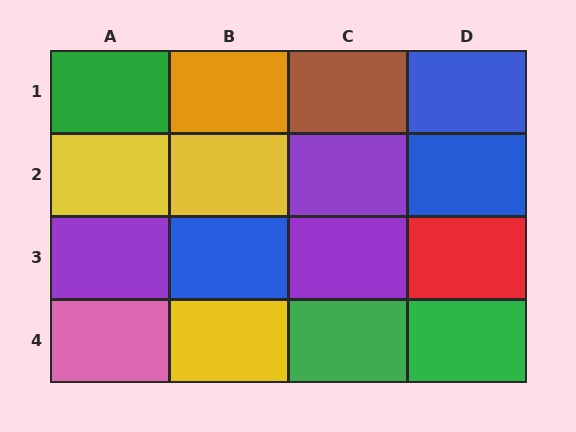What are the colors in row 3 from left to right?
Purple, blue, purple, red.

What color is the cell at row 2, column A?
Yellow.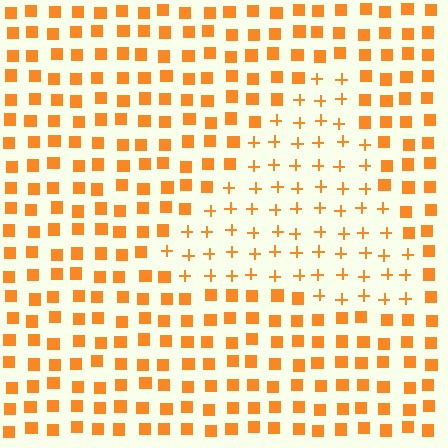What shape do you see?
I see a triangle.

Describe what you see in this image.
The image is filled with small orange elements arranged in a uniform grid. A triangle-shaped region contains plus signs, while the surrounding area contains squares. The boundary is defined purely by the change in element shape.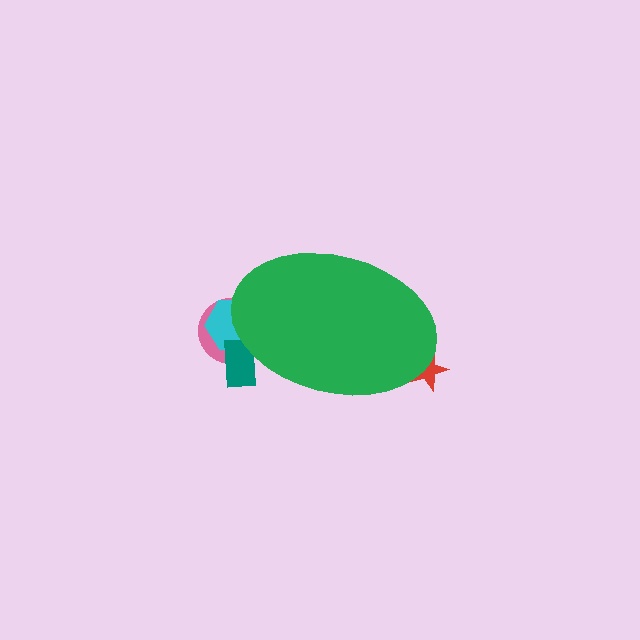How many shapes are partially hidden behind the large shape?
4 shapes are partially hidden.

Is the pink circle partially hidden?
Yes, the pink circle is partially hidden behind the green ellipse.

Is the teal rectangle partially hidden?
Yes, the teal rectangle is partially hidden behind the green ellipse.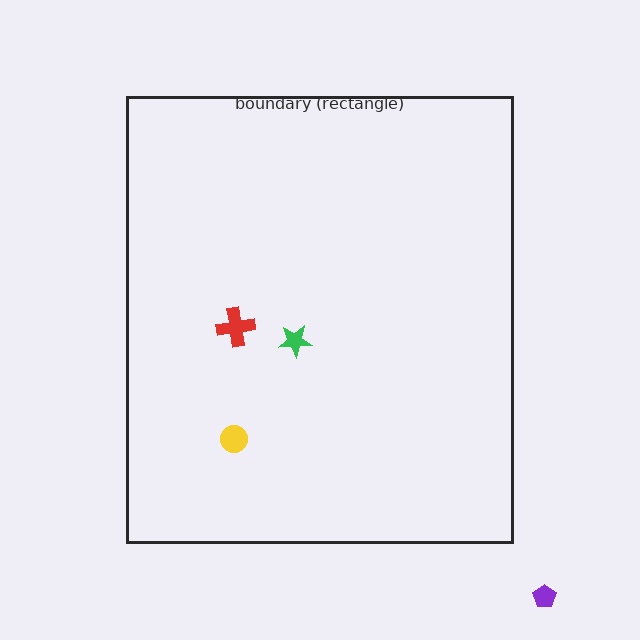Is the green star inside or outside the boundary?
Inside.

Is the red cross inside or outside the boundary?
Inside.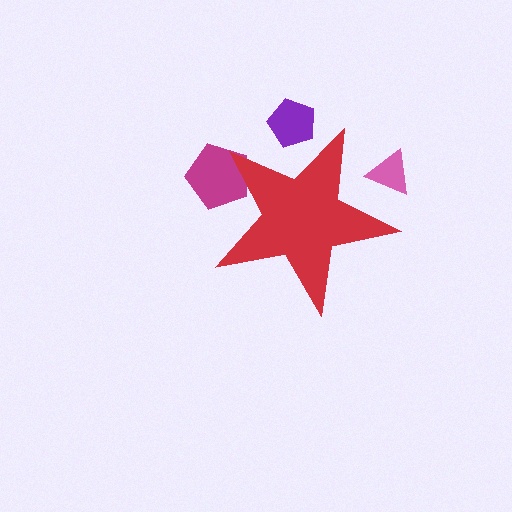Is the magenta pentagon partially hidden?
Yes, the magenta pentagon is partially hidden behind the red star.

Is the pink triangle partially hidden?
Yes, the pink triangle is partially hidden behind the red star.